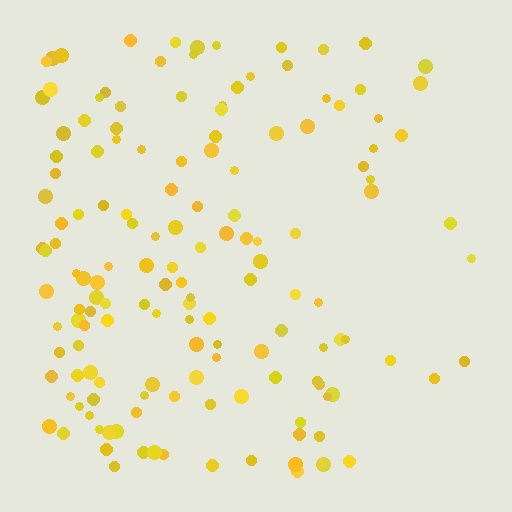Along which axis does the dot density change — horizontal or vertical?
Horizontal.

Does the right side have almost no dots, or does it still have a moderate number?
Still a moderate number, just noticeably fewer than the left.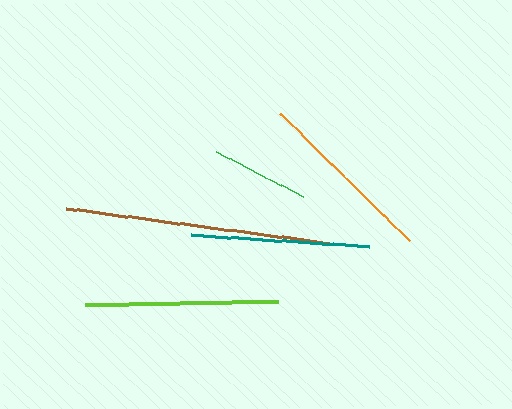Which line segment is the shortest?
The green line is the shortest at approximately 97 pixels.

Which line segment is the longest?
The brown line is the longest at approximately 265 pixels.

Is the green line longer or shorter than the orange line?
The orange line is longer than the green line.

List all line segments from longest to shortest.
From longest to shortest: brown, lime, orange, teal, green.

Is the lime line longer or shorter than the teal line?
The lime line is longer than the teal line.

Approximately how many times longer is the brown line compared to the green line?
The brown line is approximately 2.7 times the length of the green line.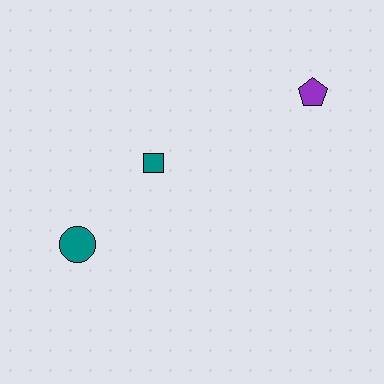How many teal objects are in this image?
There are 2 teal objects.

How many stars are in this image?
There are no stars.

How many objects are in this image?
There are 3 objects.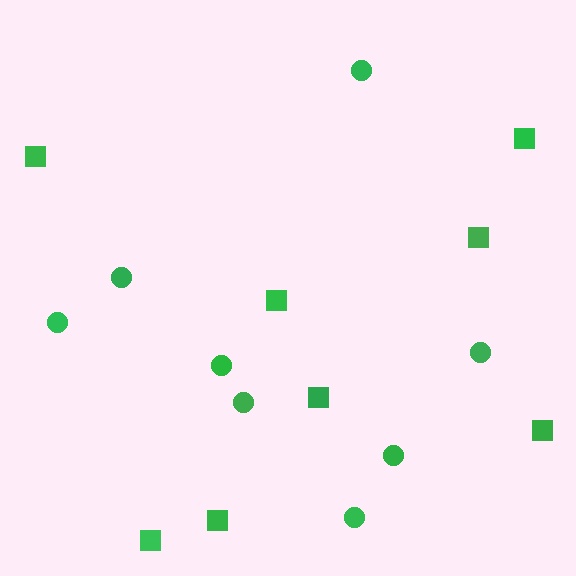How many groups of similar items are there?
There are 2 groups: one group of squares (8) and one group of circles (8).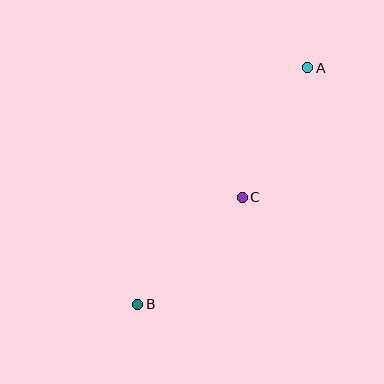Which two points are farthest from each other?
Points A and B are farthest from each other.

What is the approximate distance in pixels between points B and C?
The distance between B and C is approximately 150 pixels.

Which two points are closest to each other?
Points A and C are closest to each other.